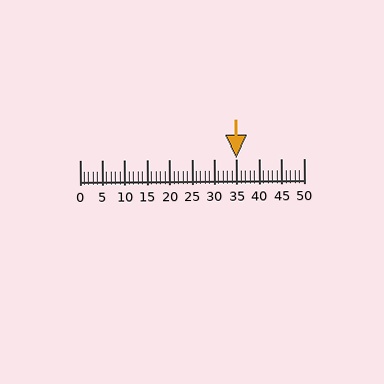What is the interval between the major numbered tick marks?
The major tick marks are spaced 5 units apart.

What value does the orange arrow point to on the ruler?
The orange arrow points to approximately 35.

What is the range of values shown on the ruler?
The ruler shows values from 0 to 50.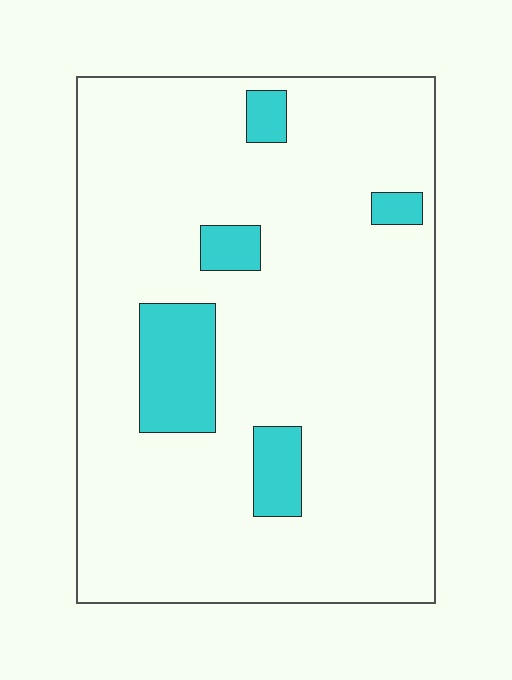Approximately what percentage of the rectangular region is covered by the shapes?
Approximately 10%.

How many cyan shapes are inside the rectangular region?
5.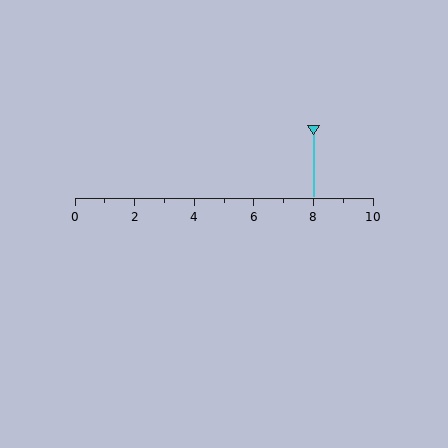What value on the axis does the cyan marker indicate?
The marker indicates approximately 8.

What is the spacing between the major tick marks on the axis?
The major ticks are spaced 2 apart.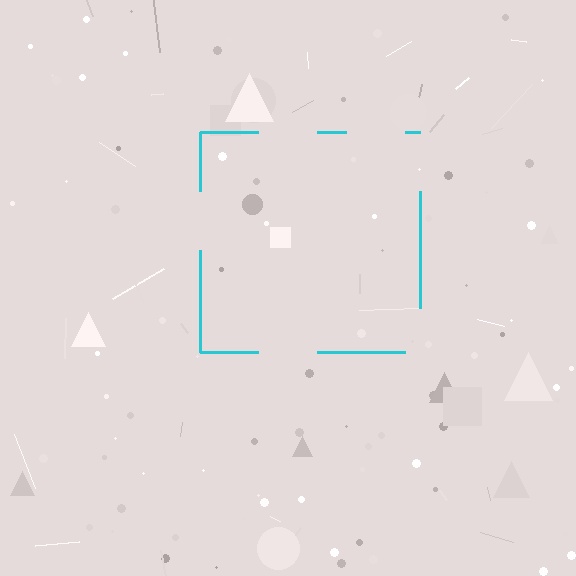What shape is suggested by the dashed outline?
The dashed outline suggests a square.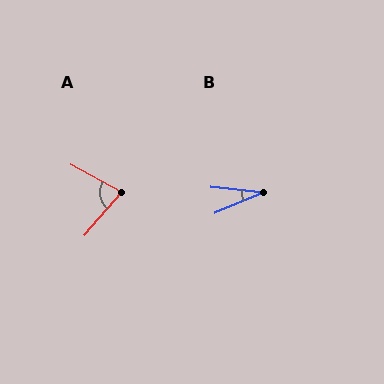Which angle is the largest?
A, at approximately 78 degrees.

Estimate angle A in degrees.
Approximately 78 degrees.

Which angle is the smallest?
B, at approximately 29 degrees.